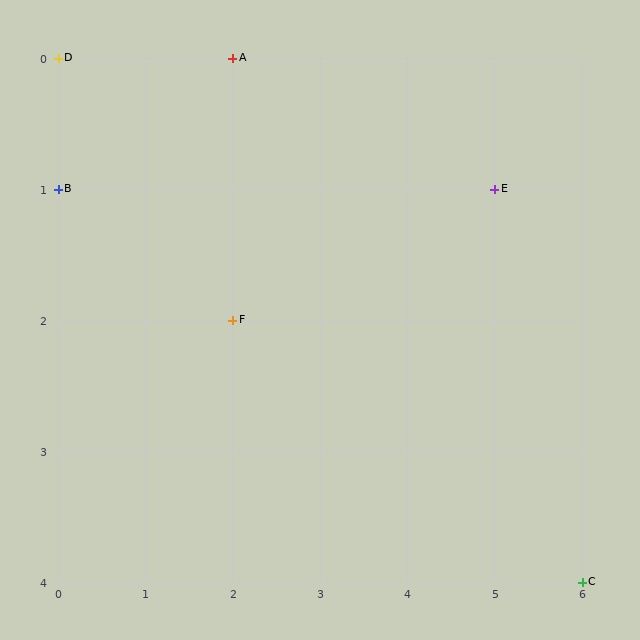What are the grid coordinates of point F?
Point F is at grid coordinates (2, 2).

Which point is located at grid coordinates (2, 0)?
Point A is at (2, 0).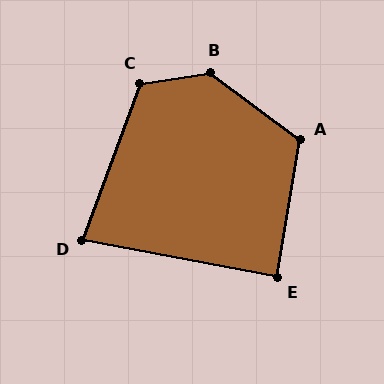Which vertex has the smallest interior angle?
D, at approximately 80 degrees.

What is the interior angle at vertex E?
Approximately 89 degrees (approximately right).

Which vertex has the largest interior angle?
B, at approximately 135 degrees.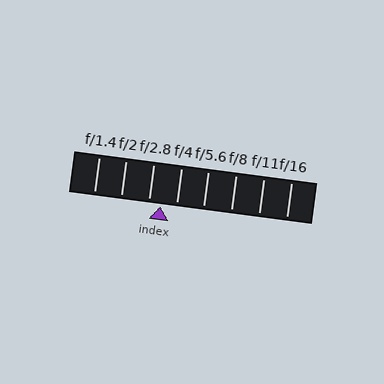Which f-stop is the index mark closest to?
The index mark is closest to f/2.8.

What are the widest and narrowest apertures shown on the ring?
The widest aperture shown is f/1.4 and the narrowest is f/16.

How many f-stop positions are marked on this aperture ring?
There are 8 f-stop positions marked.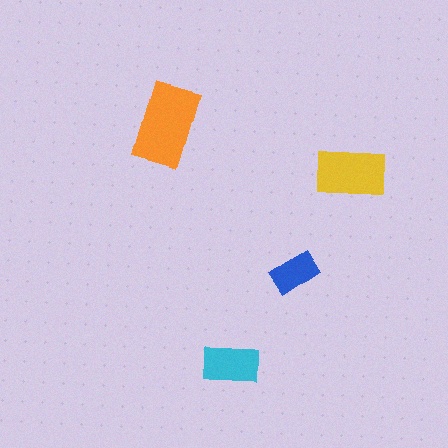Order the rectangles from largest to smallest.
the orange one, the yellow one, the cyan one, the blue one.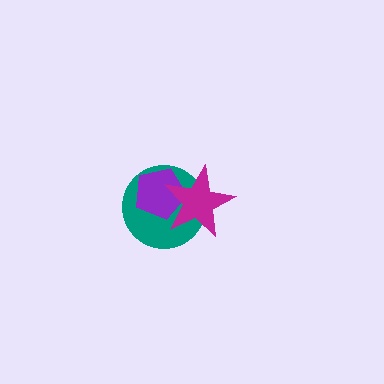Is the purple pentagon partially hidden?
Yes, it is partially covered by another shape.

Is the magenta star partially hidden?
No, no other shape covers it.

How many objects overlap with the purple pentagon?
2 objects overlap with the purple pentagon.